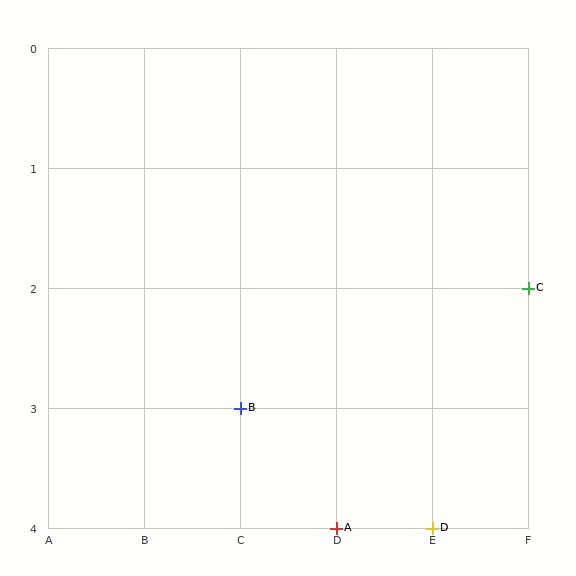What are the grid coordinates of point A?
Point A is at grid coordinates (D, 4).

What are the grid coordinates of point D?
Point D is at grid coordinates (E, 4).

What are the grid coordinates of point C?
Point C is at grid coordinates (F, 2).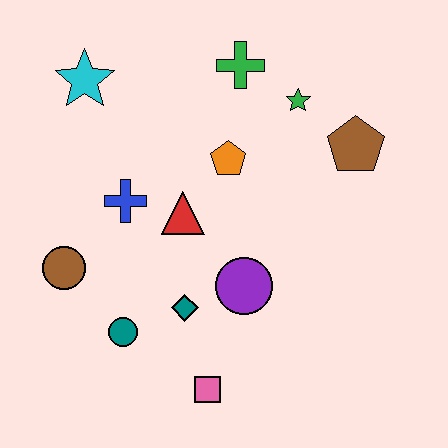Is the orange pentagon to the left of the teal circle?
No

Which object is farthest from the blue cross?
The brown pentagon is farthest from the blue cross.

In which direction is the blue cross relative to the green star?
The blue cross is to the left of the green star.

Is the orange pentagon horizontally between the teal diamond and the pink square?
No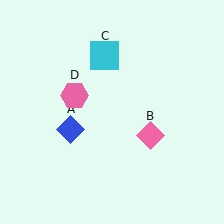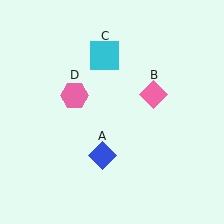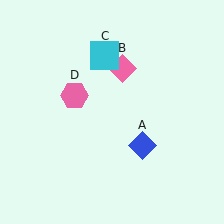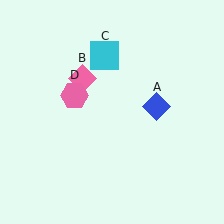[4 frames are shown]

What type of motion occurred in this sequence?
The blue diamond (object A), pink diamond (object B) rotated counterclockwise around the center of the scene.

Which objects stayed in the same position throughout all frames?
Cyan square (object C) and pink hexagon (object D) remained stationary.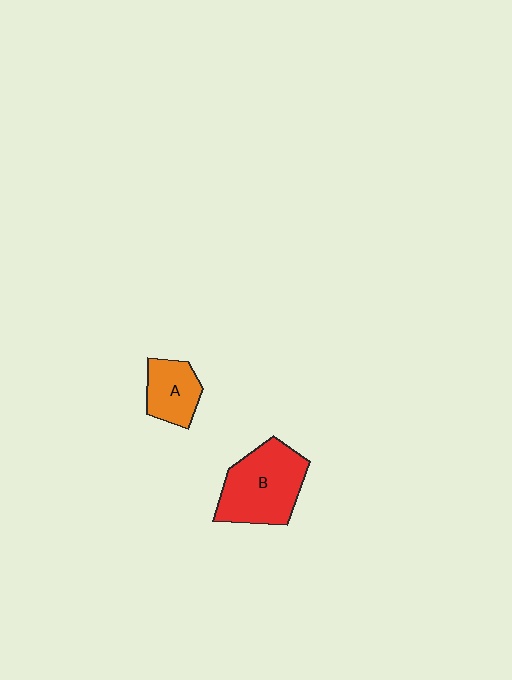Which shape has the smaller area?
Shape A (orange).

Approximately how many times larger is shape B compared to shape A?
Approximately 1.8 times.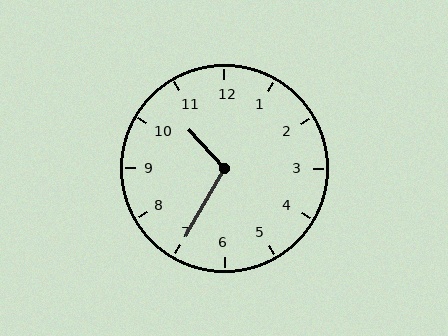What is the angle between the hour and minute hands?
Approximately 108 degrees.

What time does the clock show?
10:35.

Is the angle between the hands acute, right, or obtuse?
It is obtuse.